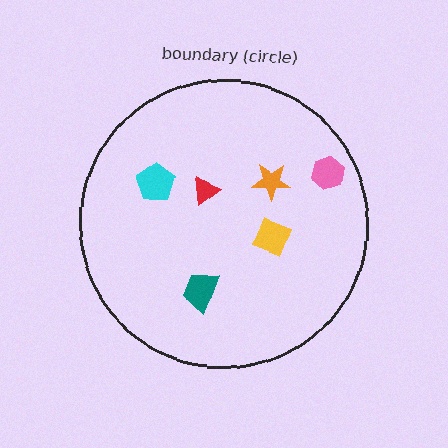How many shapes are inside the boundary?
6 inside, 0 outside.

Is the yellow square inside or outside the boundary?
Inside.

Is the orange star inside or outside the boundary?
Inside.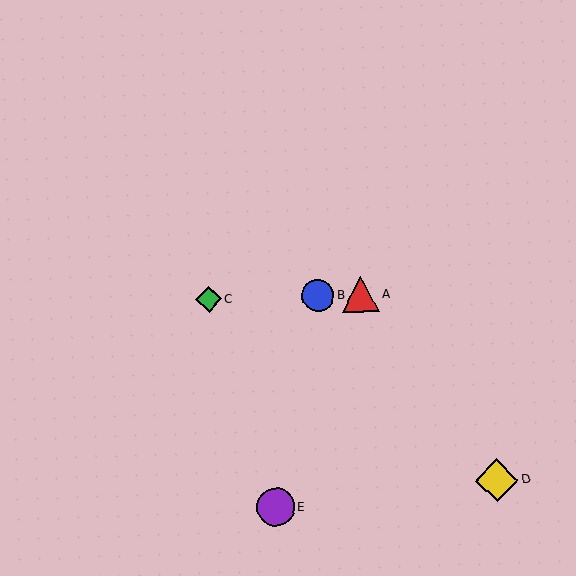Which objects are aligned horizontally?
Objects A, B, C are aligned horizontally.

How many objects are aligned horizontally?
3 objects (A, B, C) are aligned horizontally.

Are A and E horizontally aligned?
No, A is at y≈294 and E is at y≈507.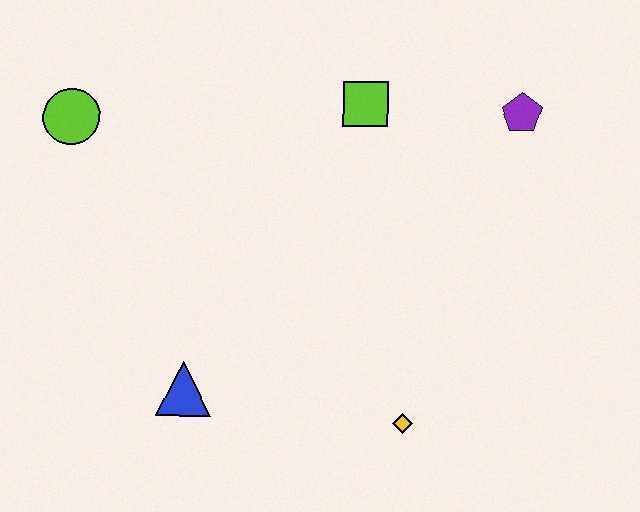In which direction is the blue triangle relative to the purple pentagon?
The blue triangle is to the left of the purple pentagon.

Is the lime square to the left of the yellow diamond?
Yes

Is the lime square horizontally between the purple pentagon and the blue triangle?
Yes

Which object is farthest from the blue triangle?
The purple pentagon is farthest from the blue triangle.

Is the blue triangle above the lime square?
No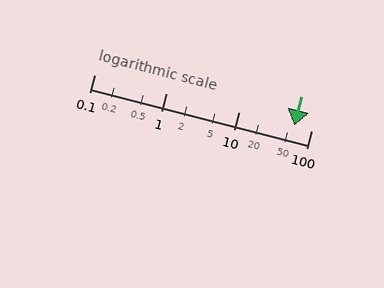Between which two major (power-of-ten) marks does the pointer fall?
The pointer is between 10 and 100.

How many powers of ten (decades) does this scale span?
The scale spans 3 decades, from 0.1 to 100.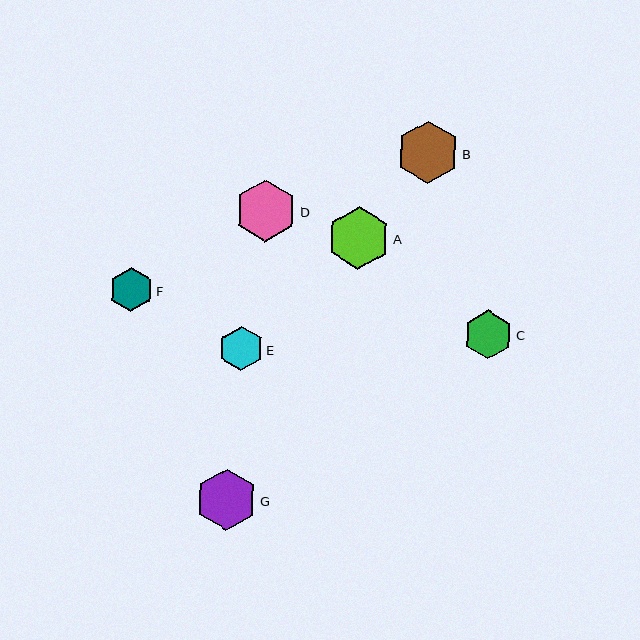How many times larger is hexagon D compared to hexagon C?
Hexagon D is approximately 1.3 times the size of hexagon C.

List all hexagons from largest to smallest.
From largest to smallest: A, B, D, G, C, E, F.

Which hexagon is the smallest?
Hexagon F is the smallest with a size of approximately 44 pixels.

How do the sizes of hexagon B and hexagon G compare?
Hexagon B and hexagon G are approximately the same size.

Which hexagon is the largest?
Hexagon A is the largest with a size of approximately 63 pixels.